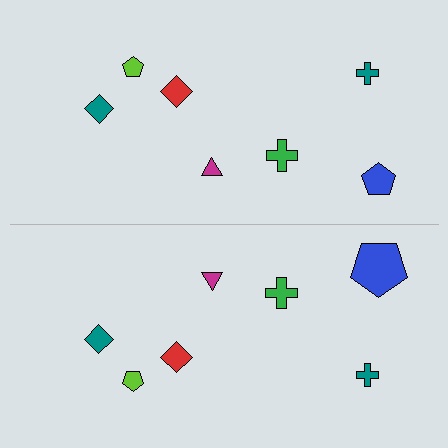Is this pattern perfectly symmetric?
No, the pattern is not perfectly symmetric. The blue pentagon on the bottom side has a different size than its mirror counterpart.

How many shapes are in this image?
There are 14 shapes in this image.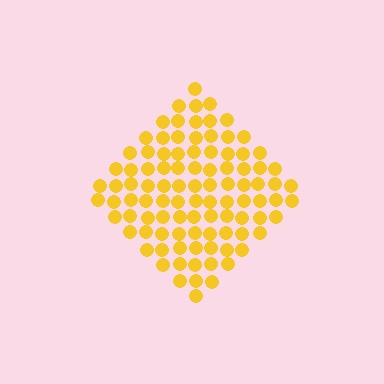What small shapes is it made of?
It is made of small circles.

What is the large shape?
The large shape is a diamond.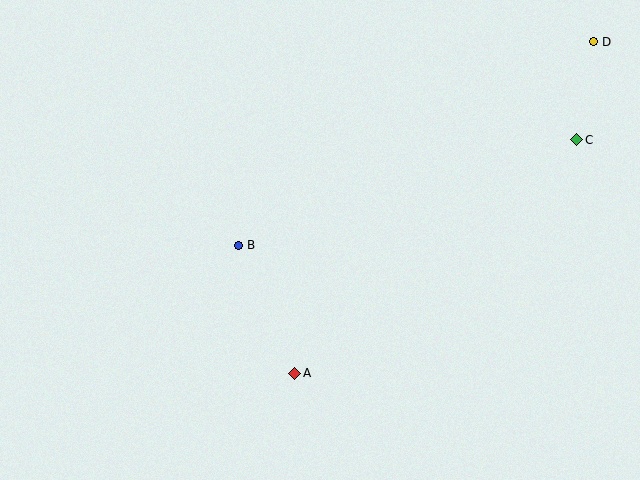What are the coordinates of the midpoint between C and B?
The midpoint between C and B is at (408, 192).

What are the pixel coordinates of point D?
Point D is at (594, 42).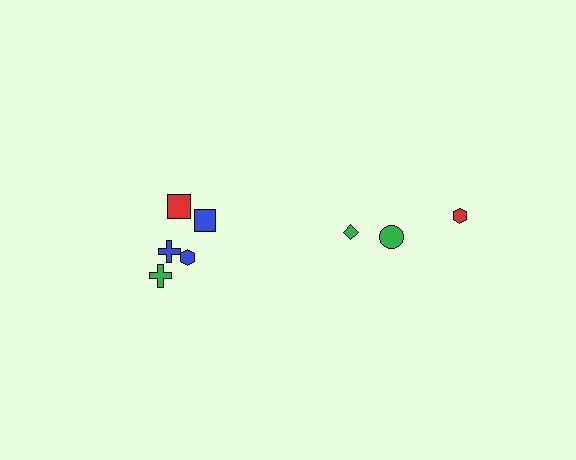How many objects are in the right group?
There are 3 objects.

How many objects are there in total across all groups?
There are 9 objects.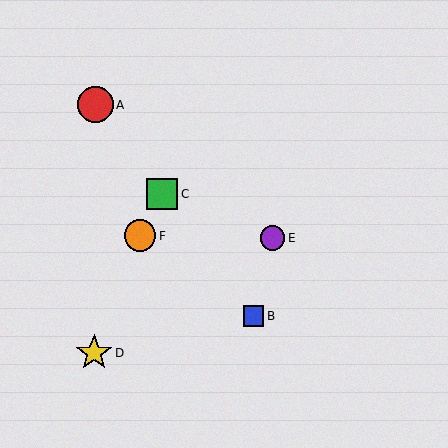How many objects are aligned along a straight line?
3 objects (A, B, C) are aligned along a straight line.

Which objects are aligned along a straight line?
Objects A, B, C are aligned along a straight line.